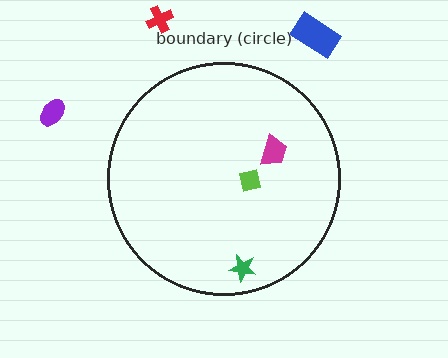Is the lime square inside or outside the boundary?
Inside.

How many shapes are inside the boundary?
3 inside, 3 outside.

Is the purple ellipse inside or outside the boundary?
Outside.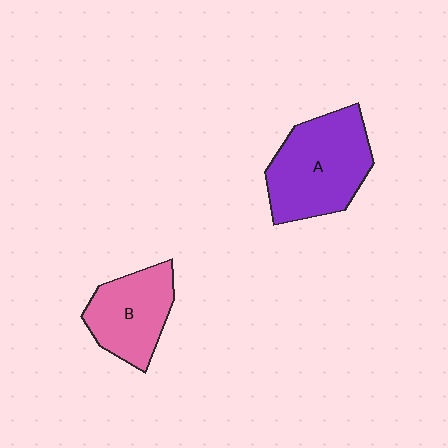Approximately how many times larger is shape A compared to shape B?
Approximately 1.4 times.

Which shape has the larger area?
Shape A (purple).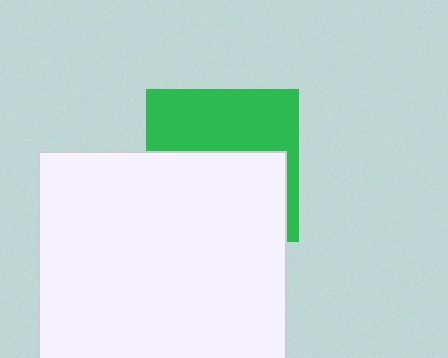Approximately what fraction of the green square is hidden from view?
Roughly 55% of the green square is hidden behind the white square.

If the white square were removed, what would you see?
You would see the complete green square.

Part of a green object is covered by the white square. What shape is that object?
It is a square.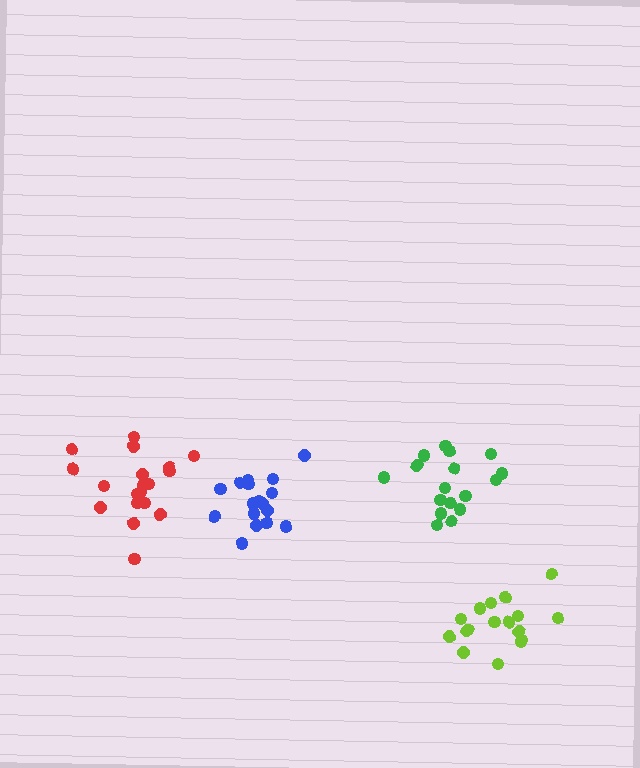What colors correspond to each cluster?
The clusters are colored: blue, green, lime, red.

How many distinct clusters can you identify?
There are 4 distinct clusters.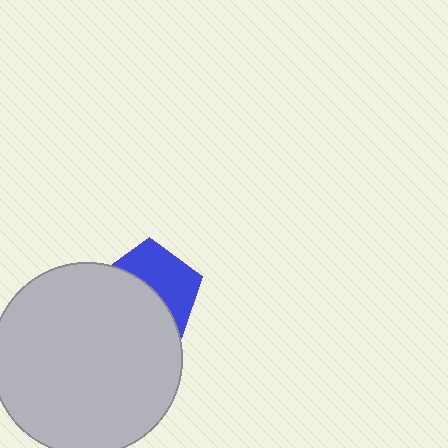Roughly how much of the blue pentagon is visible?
About half of it is visible (roughly 47%).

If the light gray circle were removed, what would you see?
You would see the complete blue pentagon.